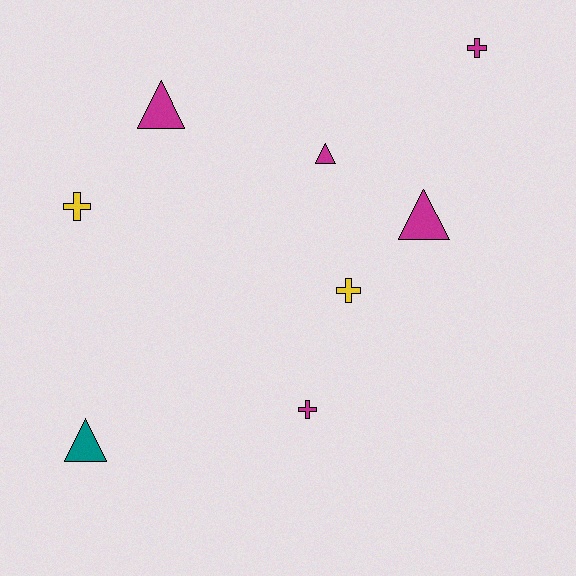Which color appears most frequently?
Magenta, with 5 objects.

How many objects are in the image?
There are 8 objects.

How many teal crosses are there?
There are no teal crosses.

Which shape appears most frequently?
Triangle, with 4 objects.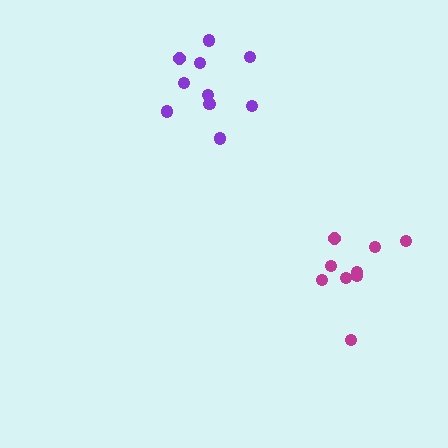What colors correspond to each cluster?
The clusters are colored: purple, magenta.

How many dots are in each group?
Group 1: 10 dots, Group 2: 9 dots (19 total).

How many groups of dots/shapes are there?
There are 2 groups.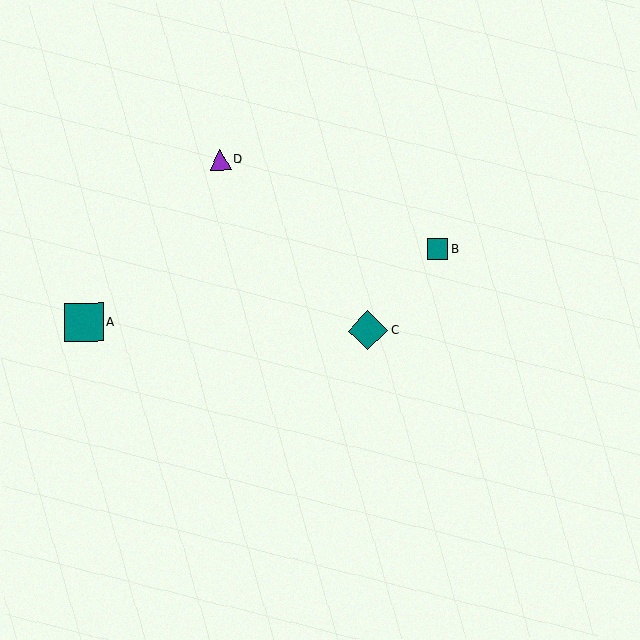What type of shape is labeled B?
Shape B is a teal square.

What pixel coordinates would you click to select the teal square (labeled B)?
Click at (437, 249) to select the teal square B.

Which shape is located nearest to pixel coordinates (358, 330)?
The teal diamond (labeled C) at (368, 330) is nearest to that location.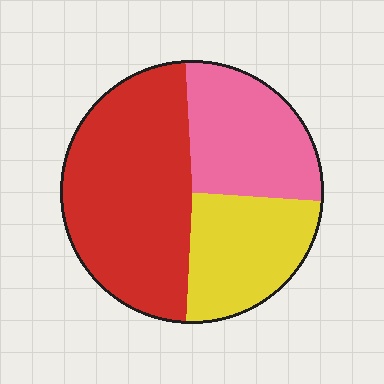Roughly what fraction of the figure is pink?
Pink covers 27% of the figure.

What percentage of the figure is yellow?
Yellow covers 24% of the figure.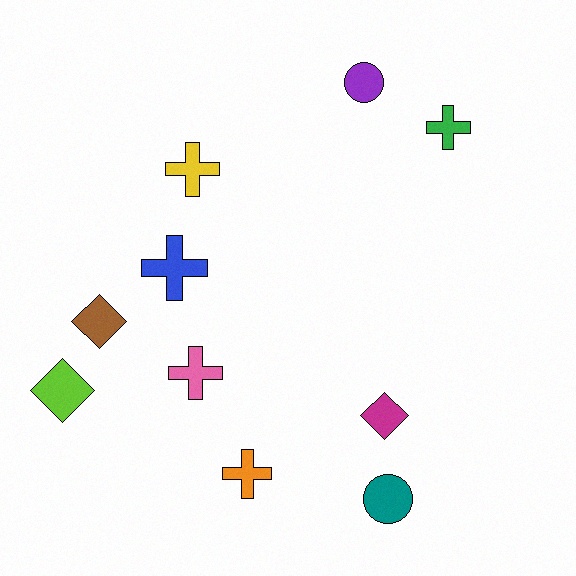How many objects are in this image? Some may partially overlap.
There are 10 objects.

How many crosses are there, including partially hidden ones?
There are 5 crosses.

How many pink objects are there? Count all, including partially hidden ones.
There is 1 pink object.